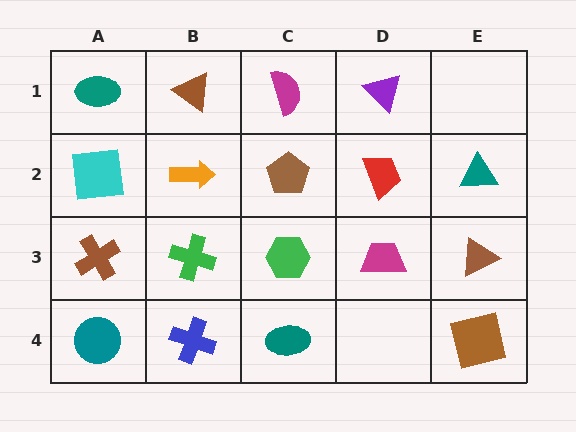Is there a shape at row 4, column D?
No, that cell is empty.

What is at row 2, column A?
A cyan square.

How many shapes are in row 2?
5 shapes.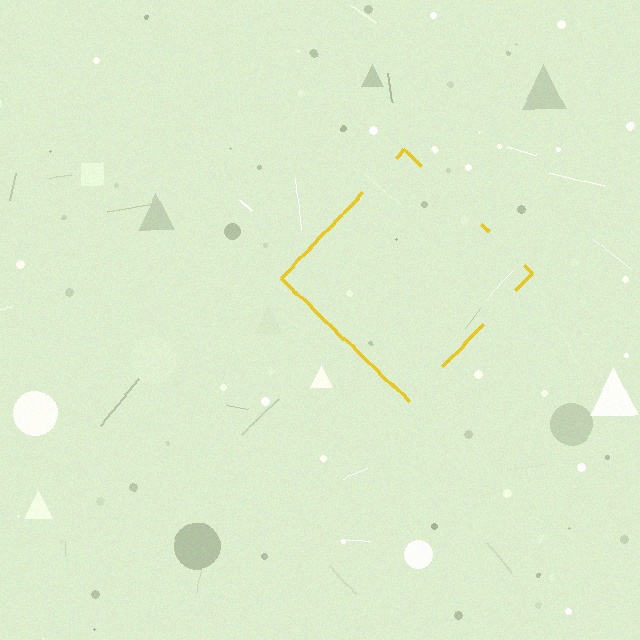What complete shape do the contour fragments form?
The contour fragments form a diamond.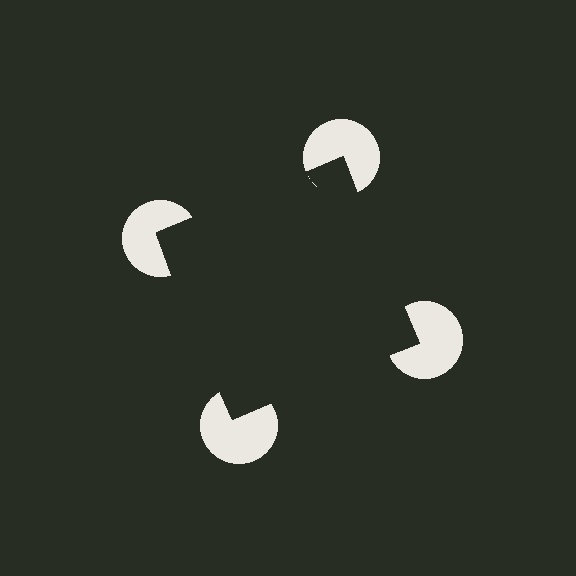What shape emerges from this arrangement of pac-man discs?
An illusory square — its edges are inferred from the aligned wedge cuts in the pac-man discs, not physically drawn.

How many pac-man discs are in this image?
There are 4 — one at each vertex of the illusory square.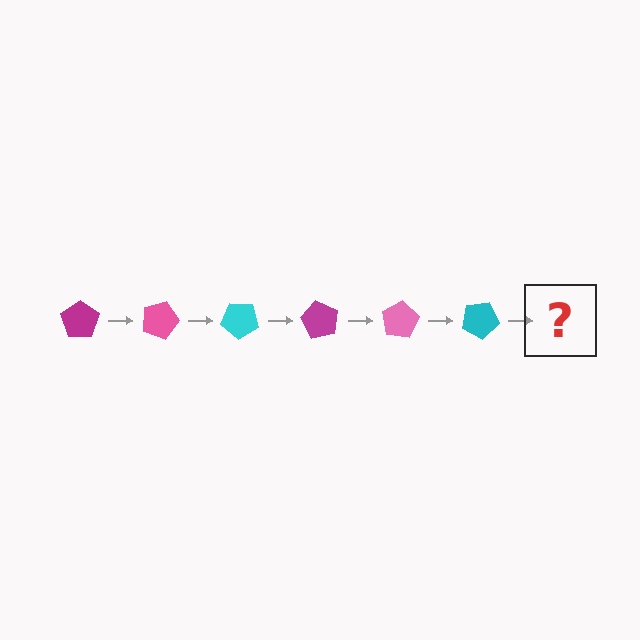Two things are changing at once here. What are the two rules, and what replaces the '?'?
The two rules are that it rotates 20 degrees each step and the color cycles through magenta, pink, and cyan. The '?' should be a magenta pentagon, rotated 120 degrees from the start.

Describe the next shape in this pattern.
It should be a magenta pentagon, rotated 120 degrees from the start.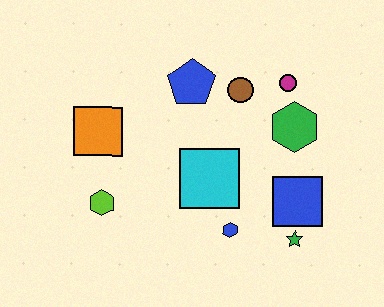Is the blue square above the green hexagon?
No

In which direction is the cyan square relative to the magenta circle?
The cyan square is below the magenta circle.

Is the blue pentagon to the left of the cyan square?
Yes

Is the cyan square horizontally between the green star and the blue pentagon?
Yes